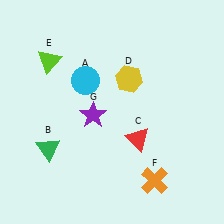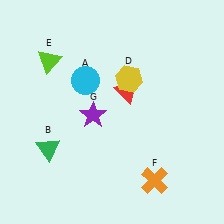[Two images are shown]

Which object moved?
The red triangle (C) moved up.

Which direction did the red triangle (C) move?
The red triangle (C) moved up.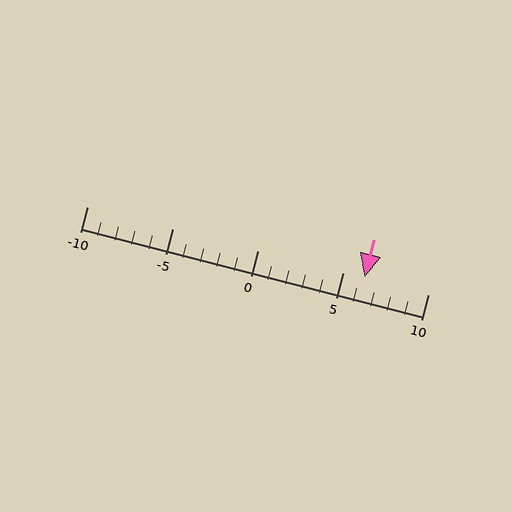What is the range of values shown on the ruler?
The ruler shows values from -10 to 10.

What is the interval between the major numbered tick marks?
The major tick marks are spaced 5 units apart.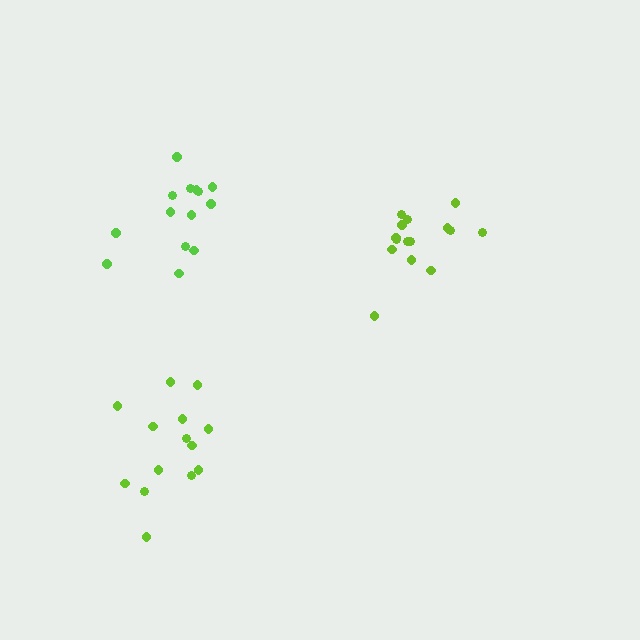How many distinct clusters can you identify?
There are 3 distinct clusters.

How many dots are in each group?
Group 1: 14 dots, Group 2: 14 dots, Group 3: 15 dots (43 total).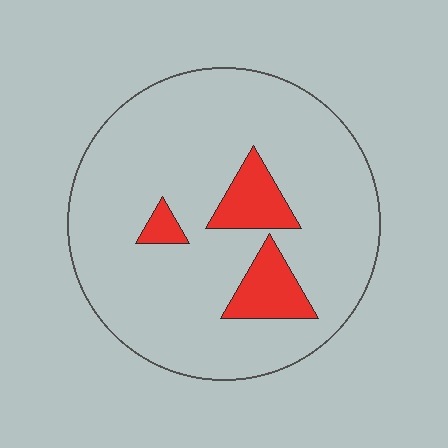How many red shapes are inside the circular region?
3.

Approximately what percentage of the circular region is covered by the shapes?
Approximately 15%.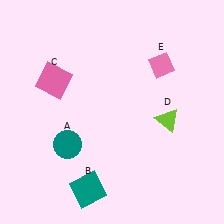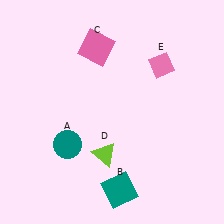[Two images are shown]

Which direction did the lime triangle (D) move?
The lime triangle (D) moved left.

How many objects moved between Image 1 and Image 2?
3 objects moved between the two images.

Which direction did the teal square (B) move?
The teal square (B) moved right.